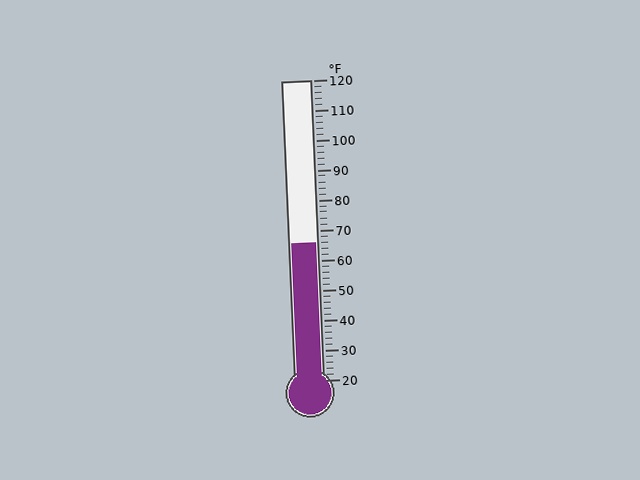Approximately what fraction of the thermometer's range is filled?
The thermometer is filled to approximately 45% of its range.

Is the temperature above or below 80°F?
The temperature is below 80°F.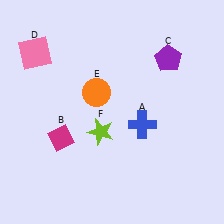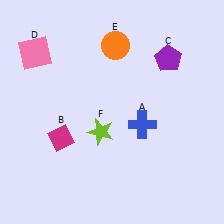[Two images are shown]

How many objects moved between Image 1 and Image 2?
1 object moved between the two images.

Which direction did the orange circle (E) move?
The orange circle (E) moved up.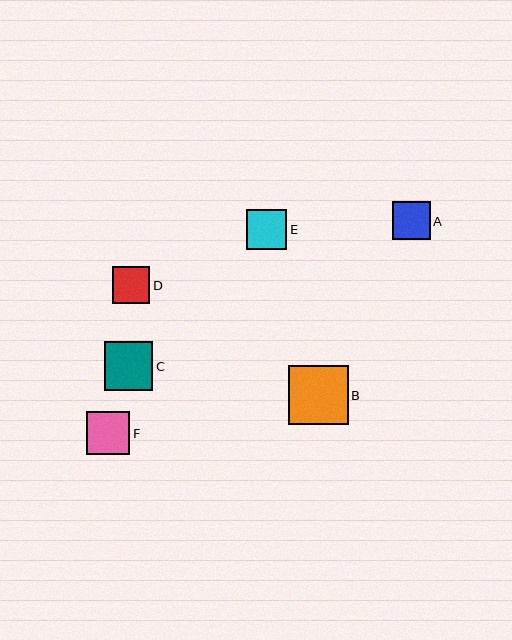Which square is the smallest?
Square D is the smallest with a size of approximately 37 pixels.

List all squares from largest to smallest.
From largest to smallest: B, C, F, E, A, D.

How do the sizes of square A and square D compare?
Square A and square D are approximately the same size.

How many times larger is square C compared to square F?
Square C is approximately 1.1 times the size of square F.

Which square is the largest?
Square B is the largest with a size of approximately 60 pixels.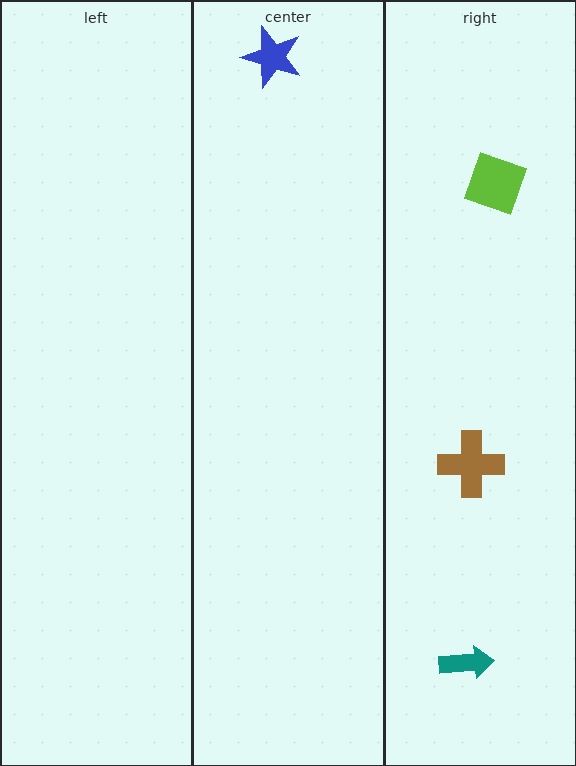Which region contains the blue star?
The center region.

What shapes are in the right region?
The lime square, the teal arrow, the brown cross.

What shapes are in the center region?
The blue star.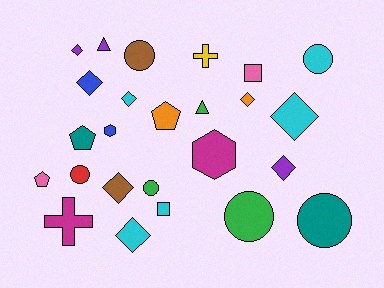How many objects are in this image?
There are 25 objects.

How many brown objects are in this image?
There are 2 brown objects.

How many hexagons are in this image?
There are 2 hexagons.